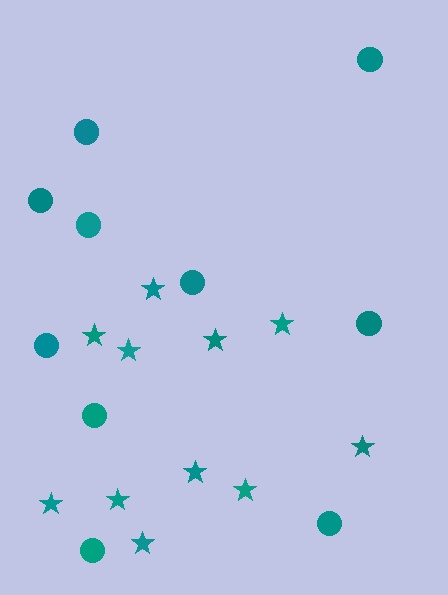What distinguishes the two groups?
There are 2 groups: one group of circles (10) and one group of stars (11).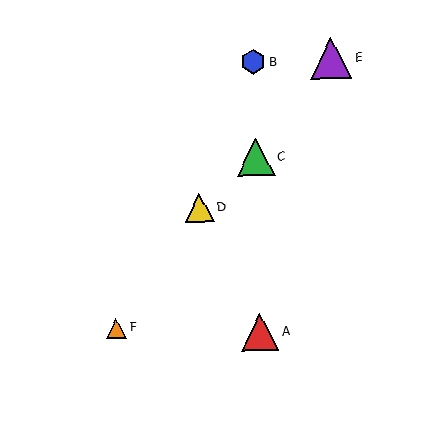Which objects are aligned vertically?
Objects A, B, C are aligned vertically.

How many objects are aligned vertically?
3 objects (A, B, C) are aligned vertically.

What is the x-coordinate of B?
Object B is at x≈253.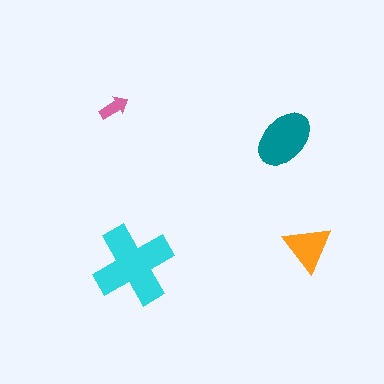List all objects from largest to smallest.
The cyan cross, the teal ellipse, the orange triangle, the pink arrow.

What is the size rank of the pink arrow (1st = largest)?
4th.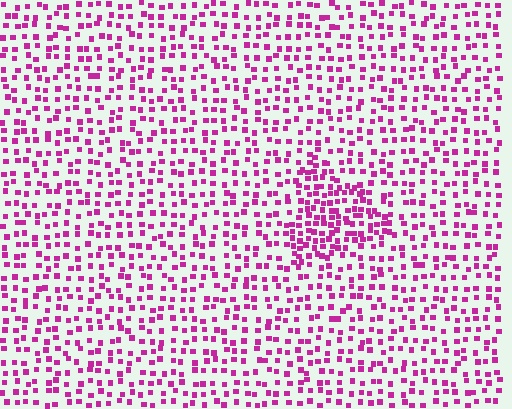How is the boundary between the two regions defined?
The boundary is defined by a change in element density (approximately 1.9x ratio). All elements are the same color, size, and shape.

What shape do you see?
I see a triangle.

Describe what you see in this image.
The image contains small magenta elements arranged at two different densities. A triangle-shaped region is visible where the elements are more densely packed than the surrounding area.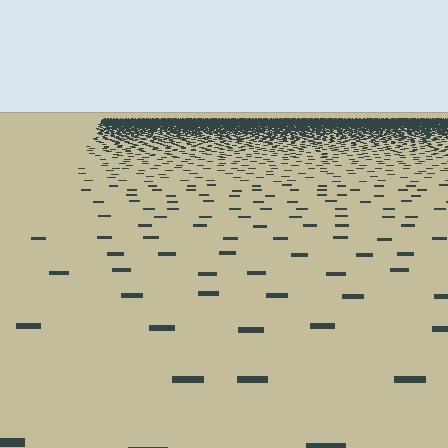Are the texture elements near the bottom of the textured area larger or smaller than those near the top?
Larger. Near the bottom, elements are closer to the viewer and appear at a bigger on-screen size.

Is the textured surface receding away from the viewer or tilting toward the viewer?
The surface is receding away from the viewer. Texture elements get smaller and denser toward the top.